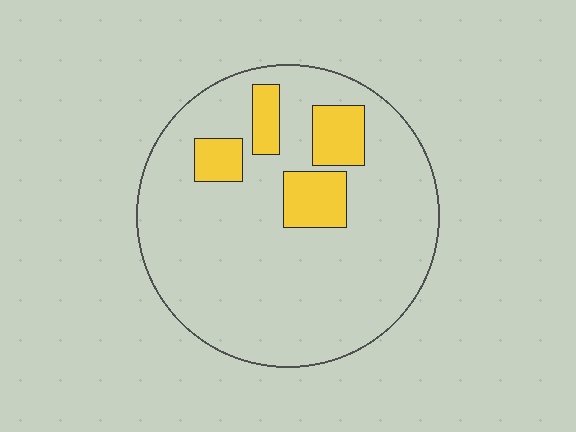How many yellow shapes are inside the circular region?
4.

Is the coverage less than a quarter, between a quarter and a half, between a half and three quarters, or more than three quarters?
Less than a quarter.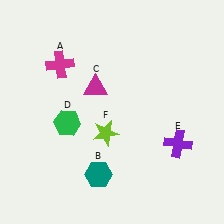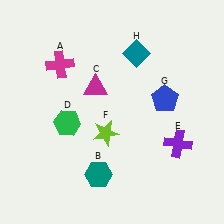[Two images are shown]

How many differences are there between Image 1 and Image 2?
There are 2 differences between the two images.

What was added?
A blue pentagon (G), a teal diamond (H) were added in Image 2.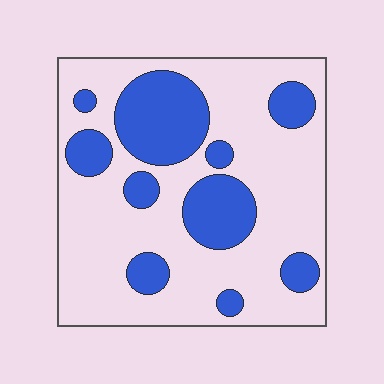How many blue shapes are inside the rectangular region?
10.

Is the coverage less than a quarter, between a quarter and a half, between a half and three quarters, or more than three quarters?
Between a quarter and a half.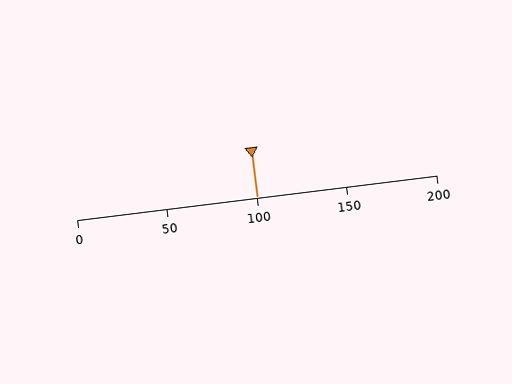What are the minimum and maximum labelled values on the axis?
The axis runs from 0 to 200.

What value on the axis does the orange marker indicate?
The marker indicates approximately 100.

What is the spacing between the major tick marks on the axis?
The major ticks are spaced 50 apart.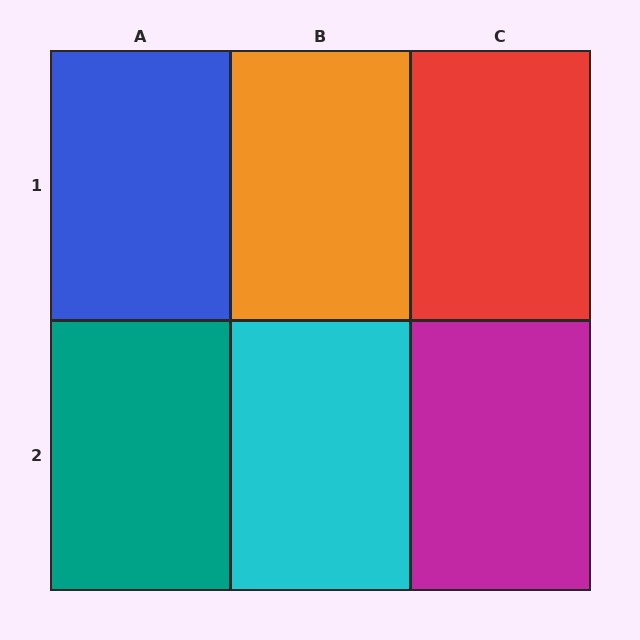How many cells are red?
1 cell is red.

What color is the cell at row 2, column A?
Teal.